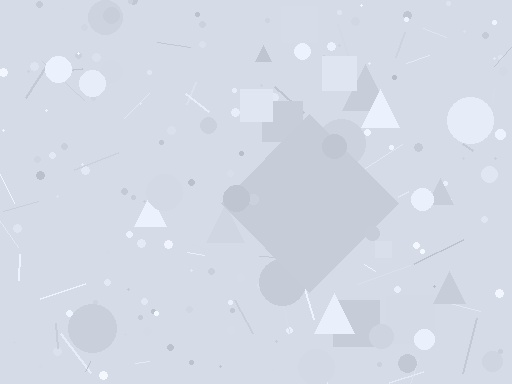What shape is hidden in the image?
A diamond is hidden in the image.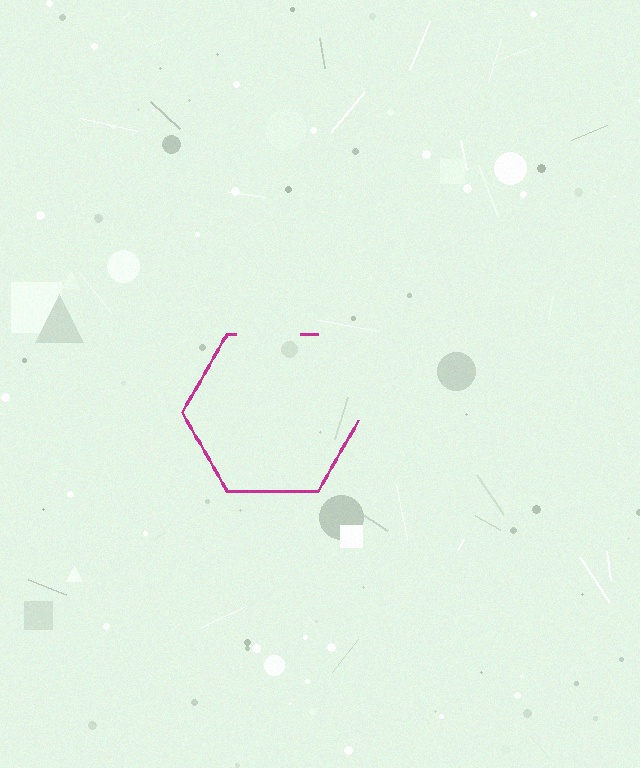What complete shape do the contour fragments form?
The contour fragments form a hexagon.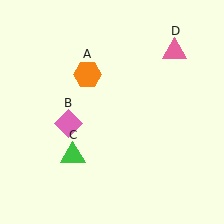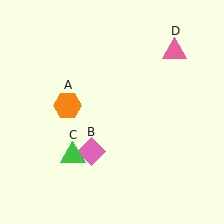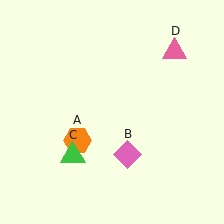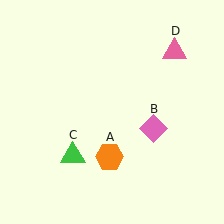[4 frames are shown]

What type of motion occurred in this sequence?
The orange hexagon (object A), pink diamond (object B) rotated counterclockwise around the center of the scene.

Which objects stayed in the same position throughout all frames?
Green triangle (object C) and pink triangle (object D) remained stationary.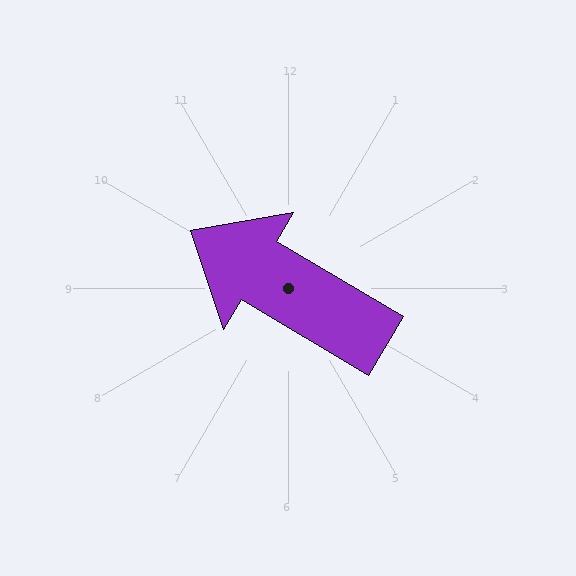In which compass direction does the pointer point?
Northwest.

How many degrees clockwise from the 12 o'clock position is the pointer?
Approximately 301 degrees.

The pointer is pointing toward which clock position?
Roughly 10 o'clock.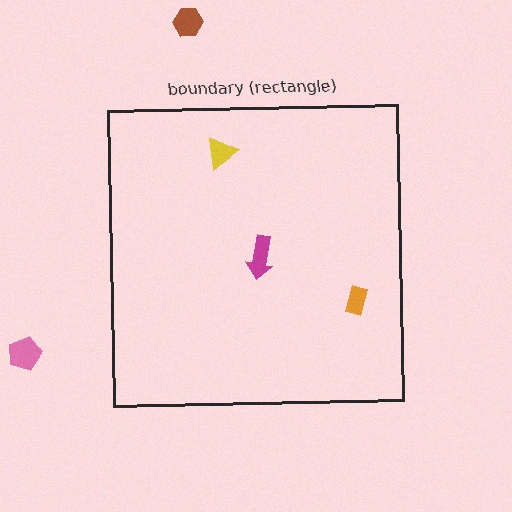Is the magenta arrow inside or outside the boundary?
Inside.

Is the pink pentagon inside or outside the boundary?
Outside.